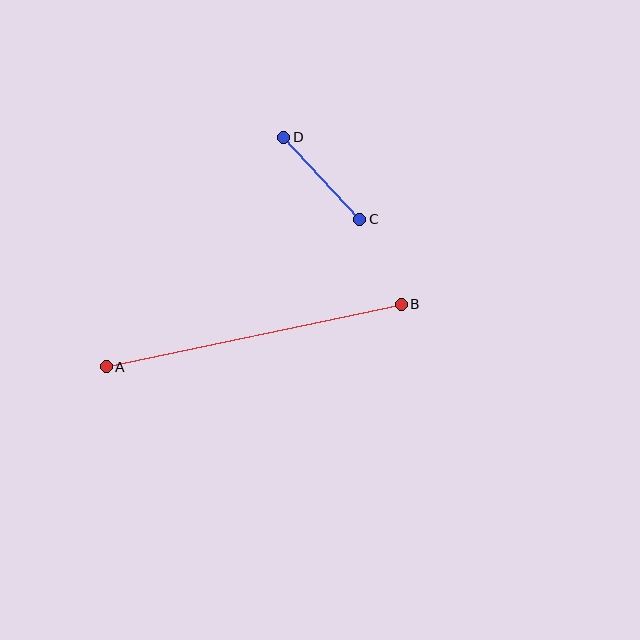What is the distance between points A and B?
The distance is approximately 301 pixels.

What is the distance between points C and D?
The distance is approximately 112 pixels.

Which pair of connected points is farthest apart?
Points A and B are farthest apart.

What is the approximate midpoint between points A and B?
The midpoint is at approximately (254, 336) pixels.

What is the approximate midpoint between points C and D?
The midpoint is at approximately (322, 178) pixels.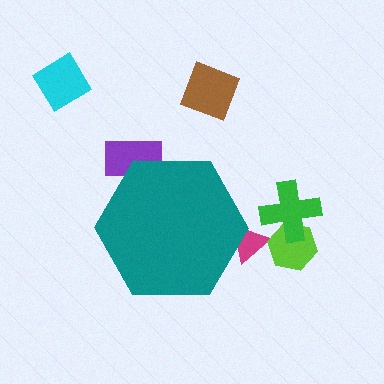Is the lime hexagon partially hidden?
No, the lime hexagon is fully visible.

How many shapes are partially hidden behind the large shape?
2 shapes are partially hidden.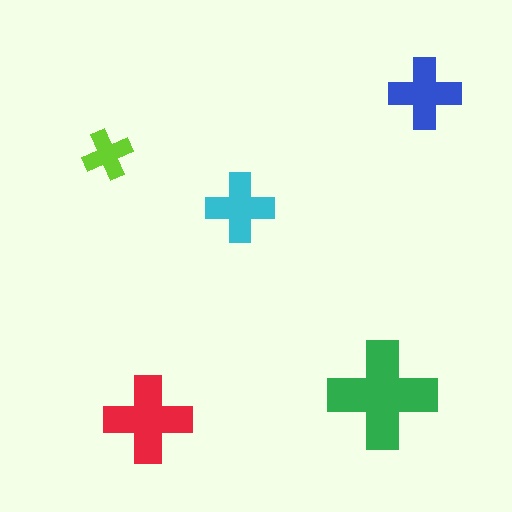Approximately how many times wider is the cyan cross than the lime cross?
About 1.5 times wider.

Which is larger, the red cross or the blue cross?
The red one.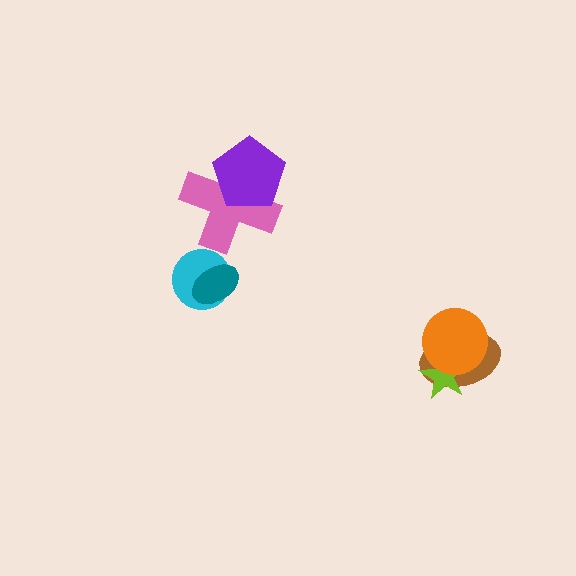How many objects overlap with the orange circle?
2 objects overlap with the orange circle.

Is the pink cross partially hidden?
Yes, it is partially covered by another shape.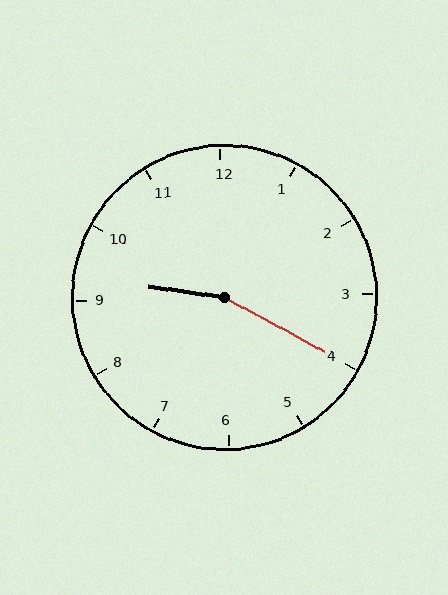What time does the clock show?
9:20.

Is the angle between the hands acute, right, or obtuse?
It is obtuse.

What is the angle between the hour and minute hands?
Approximately 160 degrees.